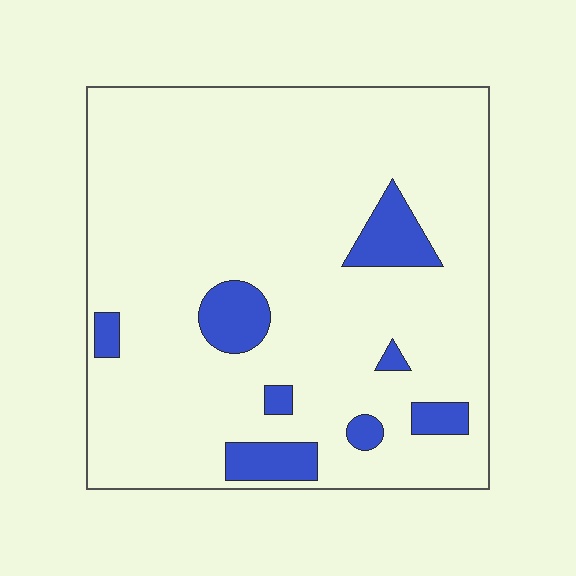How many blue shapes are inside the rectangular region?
8.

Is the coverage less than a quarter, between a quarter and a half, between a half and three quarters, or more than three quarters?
Less than a quarter.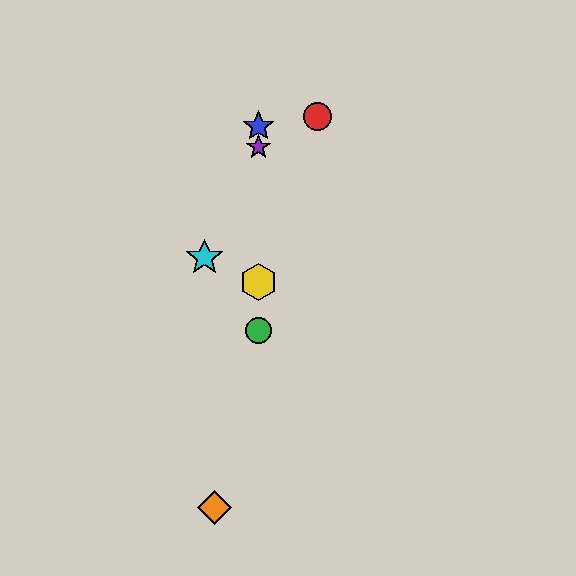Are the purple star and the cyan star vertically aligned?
No, the purple star is at x≈258 and the cyan star is at x≈205.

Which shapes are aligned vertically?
The blue star, the green circle, the yellow hexagon, the purple star are aligned vertically.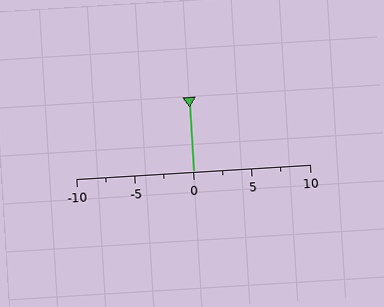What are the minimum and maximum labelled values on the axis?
The axis runs from -10 to 10.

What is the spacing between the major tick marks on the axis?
The major ticks are spaced 5 apart.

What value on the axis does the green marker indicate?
The marker indicates approximately 0.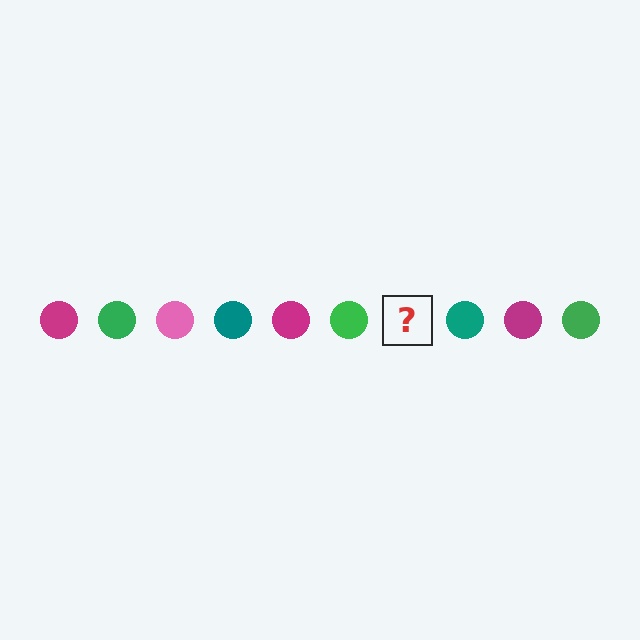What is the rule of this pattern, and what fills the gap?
The rule is that the pattern cycles through magenta, green, pink, teal circles. The gap should be filled with a pink circle.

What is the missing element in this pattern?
The missing element is a pink circle.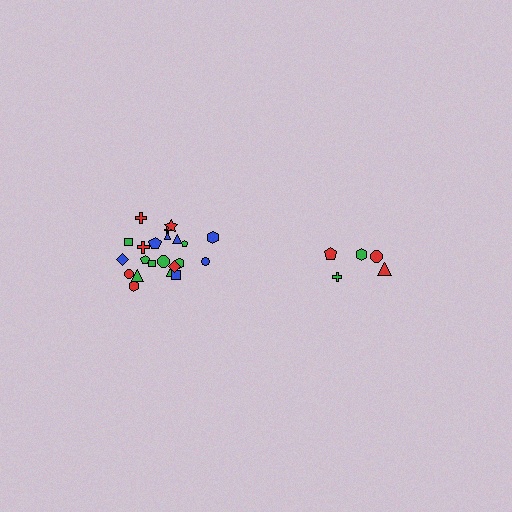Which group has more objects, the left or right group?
The left group.